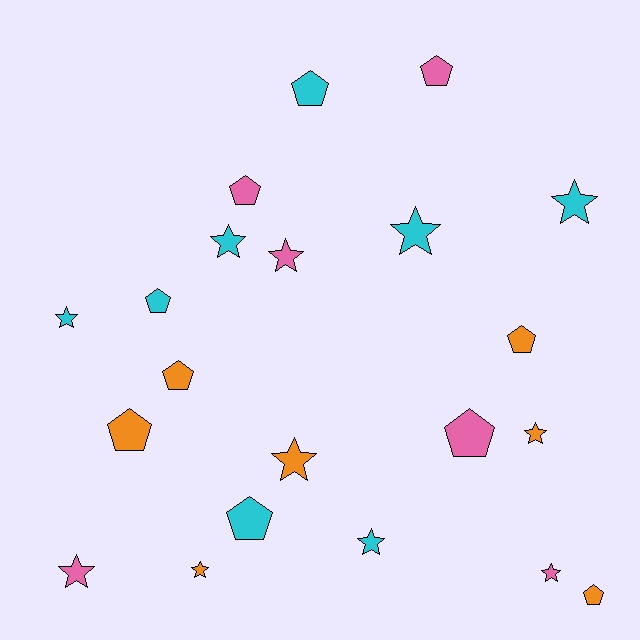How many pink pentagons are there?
There are 3 pink pentagons.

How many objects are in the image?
There are 21 objects.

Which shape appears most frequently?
Star, with 11 objects.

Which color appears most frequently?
Cyan, with 8 objects.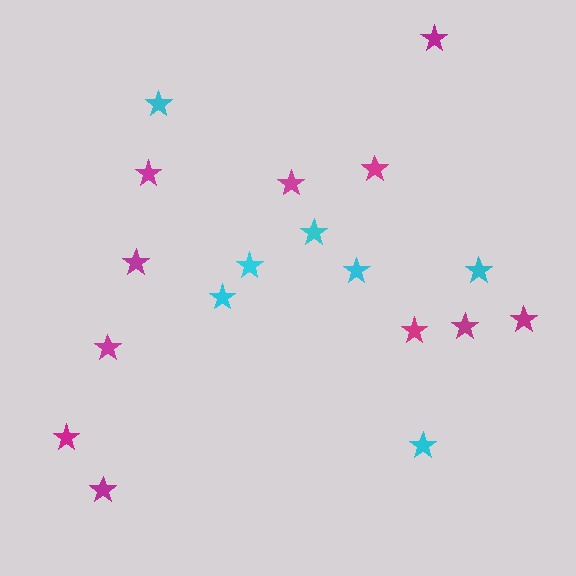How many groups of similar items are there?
There are 2 groups: one group of magenta stars (11) and one group of cyan stars (7).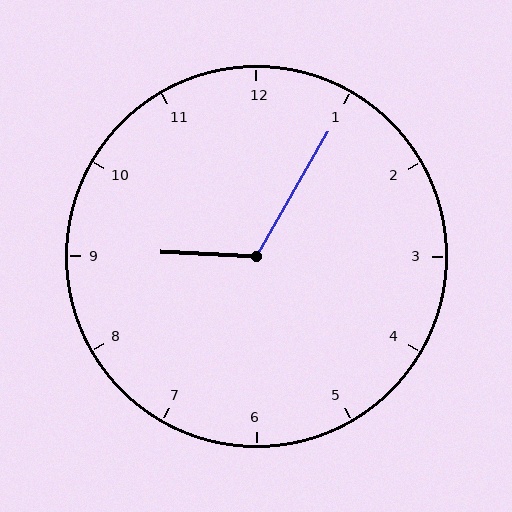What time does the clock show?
9:05.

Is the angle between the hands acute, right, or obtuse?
It is obtuse.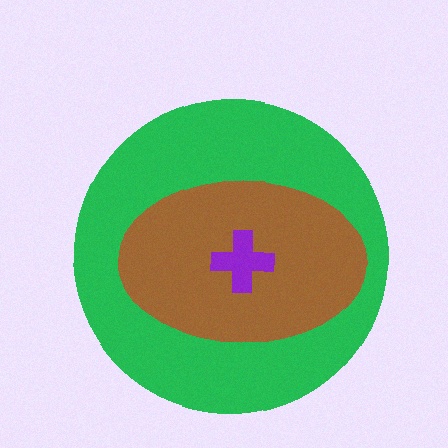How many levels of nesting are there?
3.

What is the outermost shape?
The green circle.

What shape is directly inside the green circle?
The brown ellipse.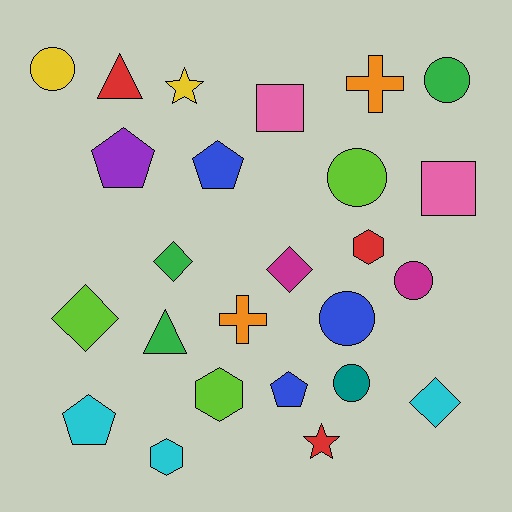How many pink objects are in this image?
There are 2 pink objects.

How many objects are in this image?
There are 25 objects.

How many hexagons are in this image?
There are 3 hexagons.